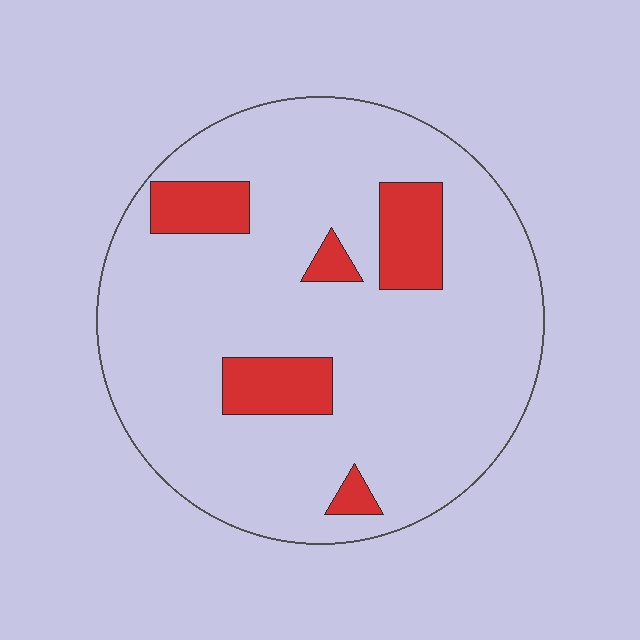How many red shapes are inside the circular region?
5.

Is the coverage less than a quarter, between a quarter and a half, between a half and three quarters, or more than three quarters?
Less than a quarter.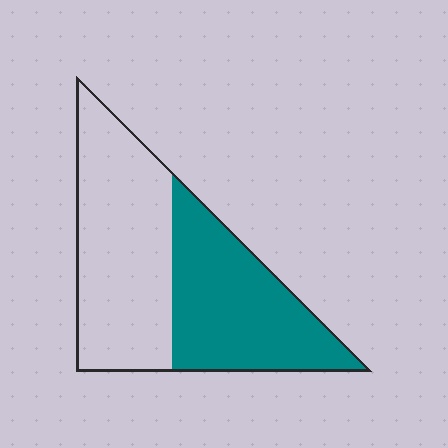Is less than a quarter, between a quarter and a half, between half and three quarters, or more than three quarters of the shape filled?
Between a quarter and a half.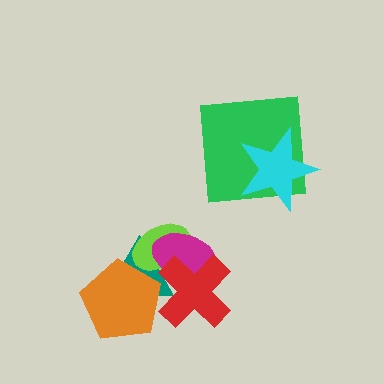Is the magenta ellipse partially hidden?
Yes, it is partially covered by another shape.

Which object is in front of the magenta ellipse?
The red cross is in front of the magenta ellipse.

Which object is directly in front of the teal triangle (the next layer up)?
The lime ellipse is directly in front of the teal triangle.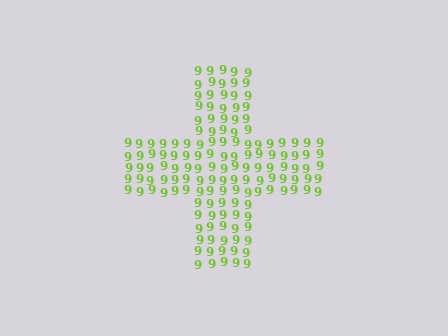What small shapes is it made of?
It is made of small digit 9's.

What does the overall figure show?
The overall figure shows a cross.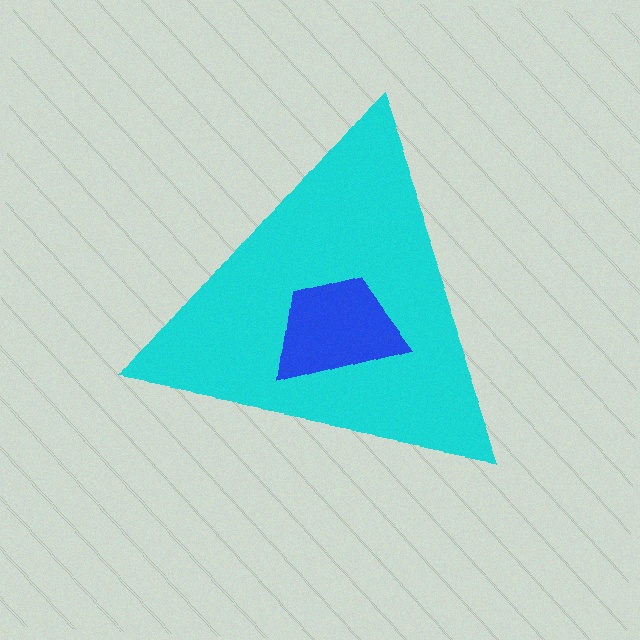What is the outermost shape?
The cyan triangle.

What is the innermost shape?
The blue trapezoid.